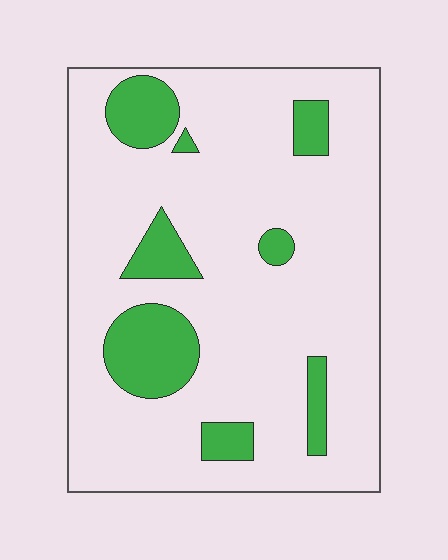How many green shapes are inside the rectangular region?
8.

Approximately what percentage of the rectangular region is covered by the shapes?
Approximately 15%.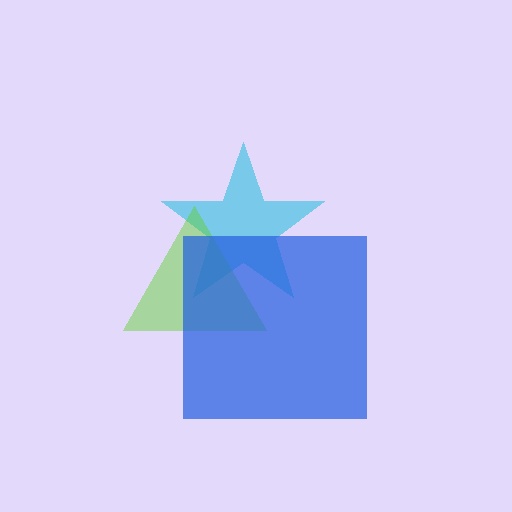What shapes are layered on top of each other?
The layered shapes are: a cyan star, a lime triangle, a blue square.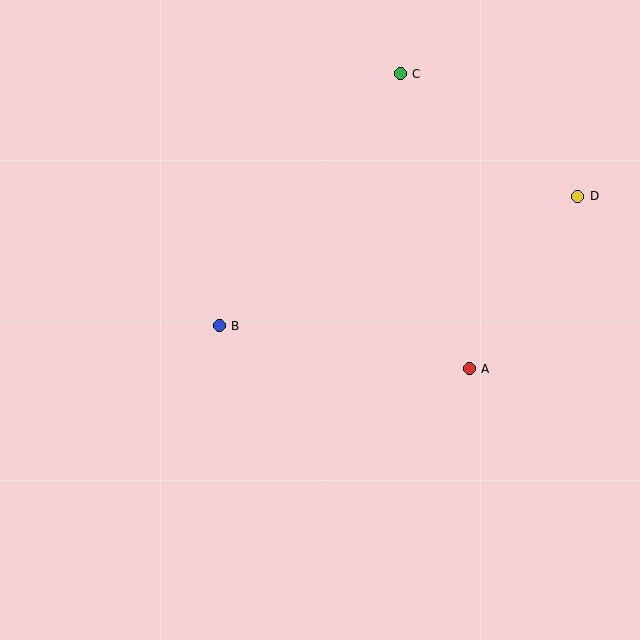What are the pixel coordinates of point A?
Point A is at (469, 369).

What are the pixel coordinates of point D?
Point D is at (578, 196).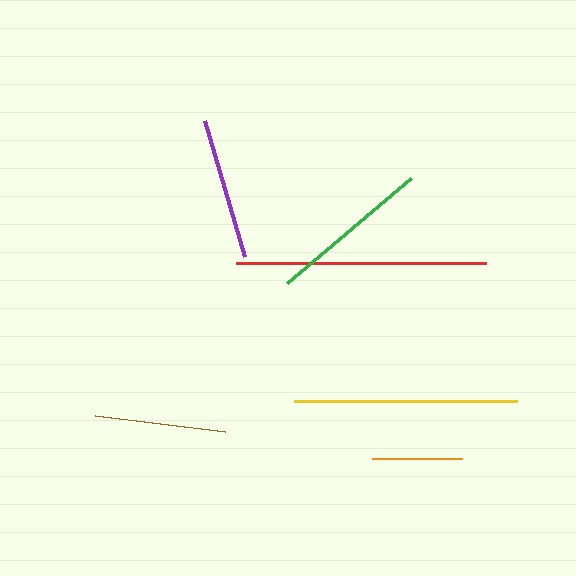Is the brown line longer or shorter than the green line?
The green line is longer than the brown line.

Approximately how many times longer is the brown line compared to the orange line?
The brown line is approximately 1.5 times the length of the orange line.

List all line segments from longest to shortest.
From longest to shortest: red, yellow, green, purple, brown, orange.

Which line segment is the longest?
The red line is the longest at approximately 250 pixels.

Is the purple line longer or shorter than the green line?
The green line is longer than the purple line.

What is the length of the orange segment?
The orange segment is approximately 89 pixels long.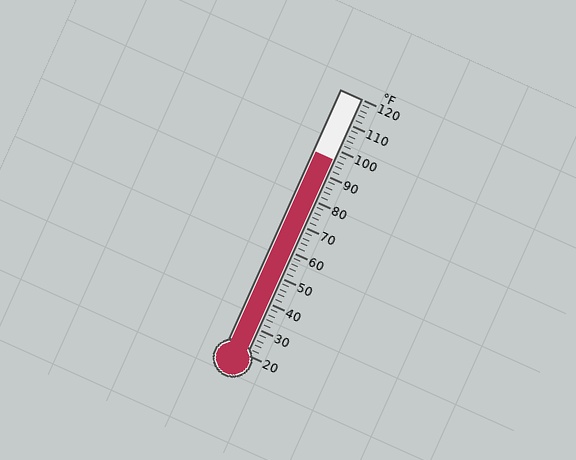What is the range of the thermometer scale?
The thermometer scale ranges from 20°F to 120°F.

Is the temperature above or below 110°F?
The temperature is below 110°F.